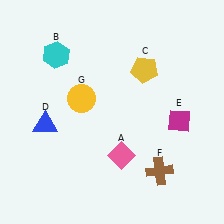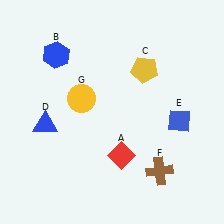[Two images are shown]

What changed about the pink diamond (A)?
In Image 1, A is pink. In Image 2, it changed to red.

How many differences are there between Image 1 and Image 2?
There are 3 differences between the two images.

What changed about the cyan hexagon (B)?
In Image 1, B is cyan. In Image 2, it changed to blue.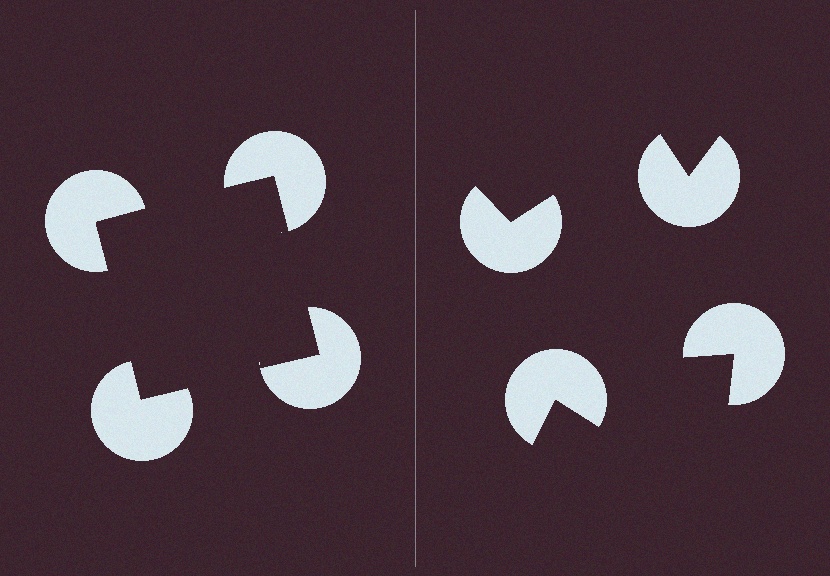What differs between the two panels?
The pac-man discs are positioned identically on both sides; only the wedge orientations differ. On the left they align to a square; on the right they are misaligned.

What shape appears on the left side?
An illusory square.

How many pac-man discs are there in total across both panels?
8 — 4 on each side.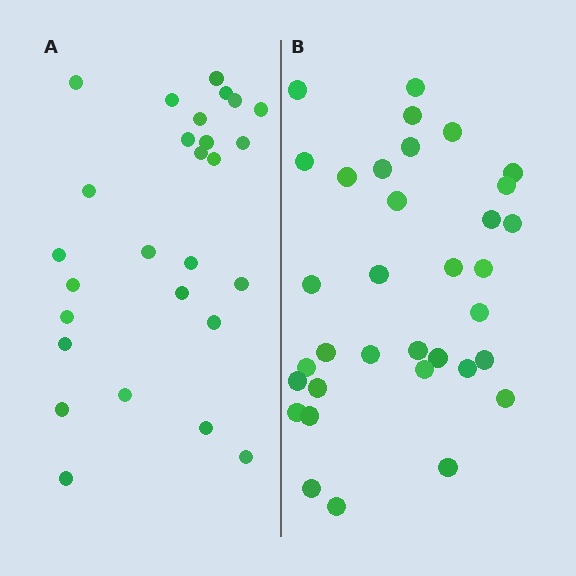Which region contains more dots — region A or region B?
Region B (the right region) has more dots.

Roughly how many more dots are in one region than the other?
Region B has roughly 8 or so more dots than region A.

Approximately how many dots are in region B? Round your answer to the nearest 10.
About 30 dots. (The exact count is 34, which rounds to 30.)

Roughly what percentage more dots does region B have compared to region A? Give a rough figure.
About 25% more.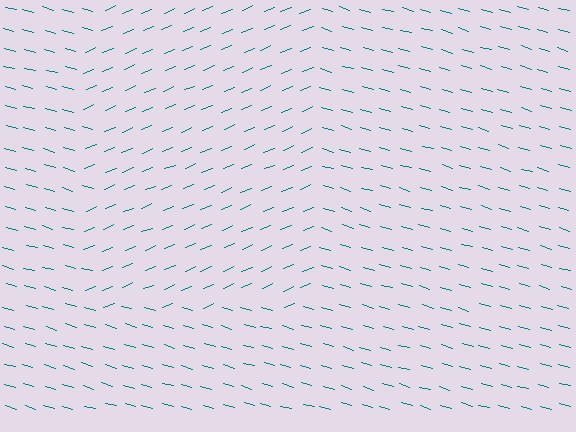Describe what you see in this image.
The image is filled with small teal line segments. A rectangle region in the image has lines oriented differently from the surrounding lines, creating a visible texture boundary.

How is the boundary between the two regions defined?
The boundary is defined purely by a change in line orientation (approximately 39 degrees difference). All lines are the same color and thickness.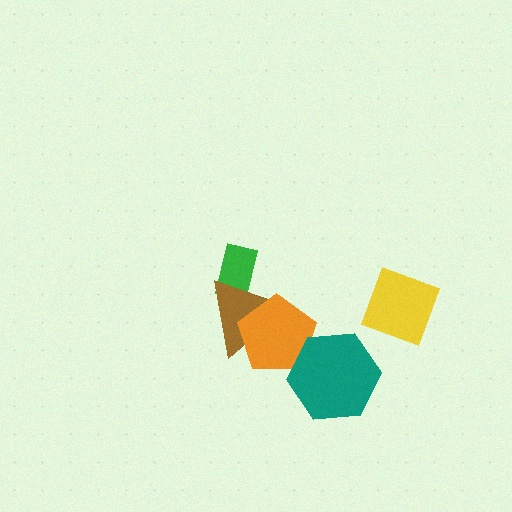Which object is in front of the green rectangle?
The brown triangle is in front of the green rectangle.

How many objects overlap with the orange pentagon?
2 objects overlap with the orange pentagon.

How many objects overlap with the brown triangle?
2 objects overlap with the brown triangle.